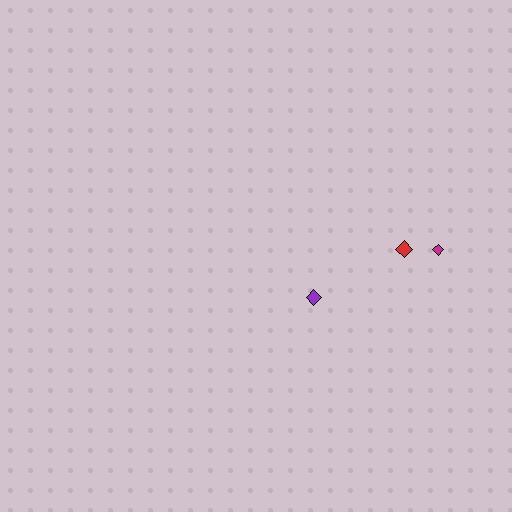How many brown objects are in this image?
There are no brown objects.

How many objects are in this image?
There are 3 objects.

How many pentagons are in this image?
There are no pentagons.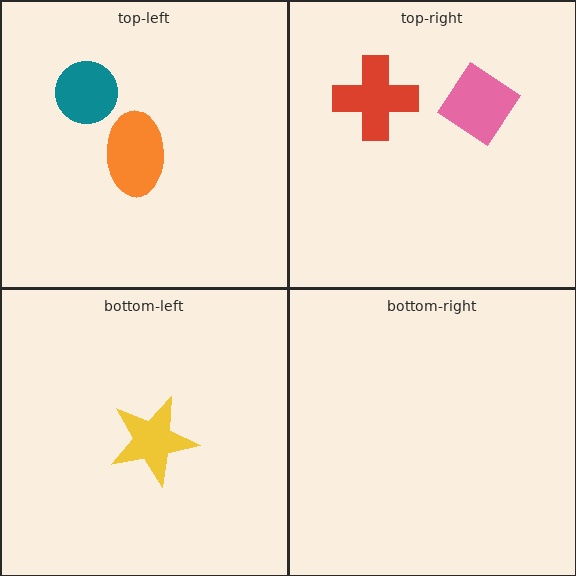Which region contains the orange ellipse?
The top-left region.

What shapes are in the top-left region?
The orange ellipse, the teal circle.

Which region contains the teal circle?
The top-left region.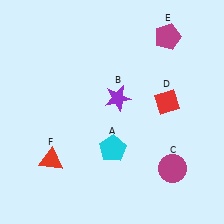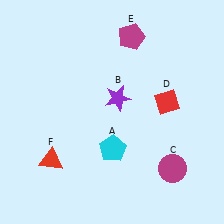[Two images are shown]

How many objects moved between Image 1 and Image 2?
1 object moved between the two images.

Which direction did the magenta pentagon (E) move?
The magenta pentagon (E) moved left.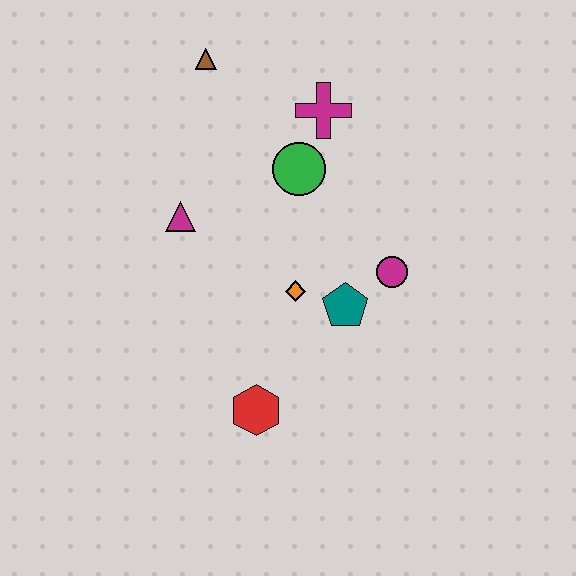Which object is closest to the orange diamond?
The teal pentagon is closest to the orange diamond.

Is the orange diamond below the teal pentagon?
No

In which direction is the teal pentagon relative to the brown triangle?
The teal pentagon is below the brown triangle.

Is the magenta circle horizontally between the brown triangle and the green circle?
No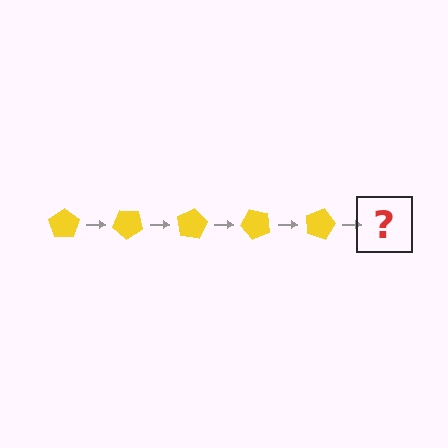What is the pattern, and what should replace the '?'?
The pattern is that the pentagon rotates 40 degrees each step. The '?' should be a yellow pentagon rotated 200 degrees.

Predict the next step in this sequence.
The next step is a yellow pentagon rotated 200 degrees.